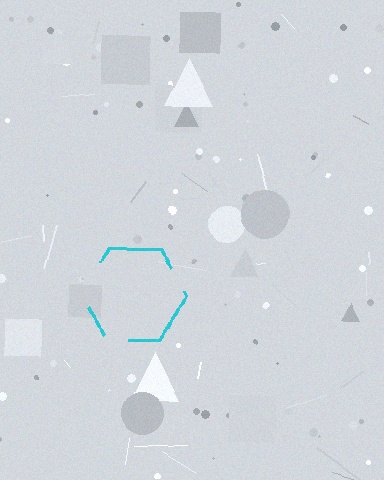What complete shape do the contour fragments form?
The contour fragments form a hexagon.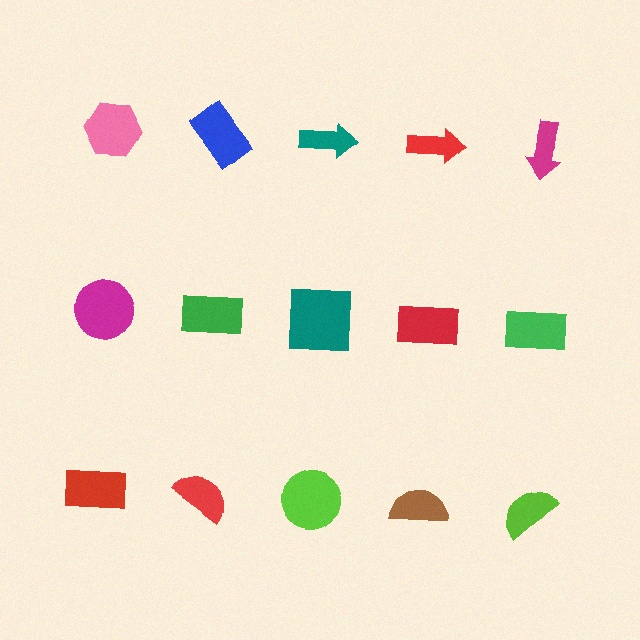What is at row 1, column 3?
A teal arrow.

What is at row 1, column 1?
A pink hexagon.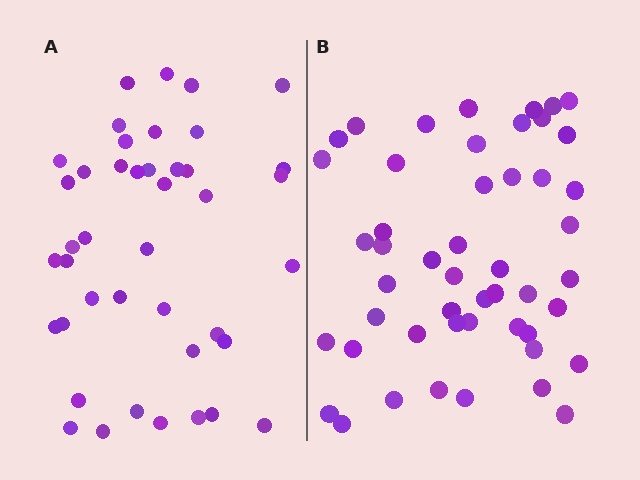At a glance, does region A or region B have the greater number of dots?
Region B (the right region) has more dots.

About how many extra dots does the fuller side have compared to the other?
Region B has roughly 8 or so more dots than region A.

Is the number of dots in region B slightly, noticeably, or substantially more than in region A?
Region B has only slightly more — the two regions are fairly close. The ratio is roughly 1.2 to 1.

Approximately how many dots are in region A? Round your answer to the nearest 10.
About 40 dots. (The exact count is 42, which rounds to 40.)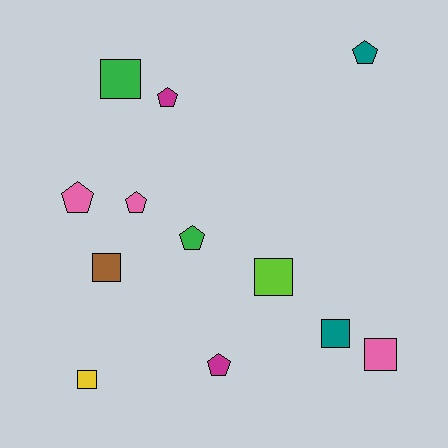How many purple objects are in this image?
There are no purple objects.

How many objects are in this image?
There are 12 objects.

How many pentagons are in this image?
There are 6 pentagons.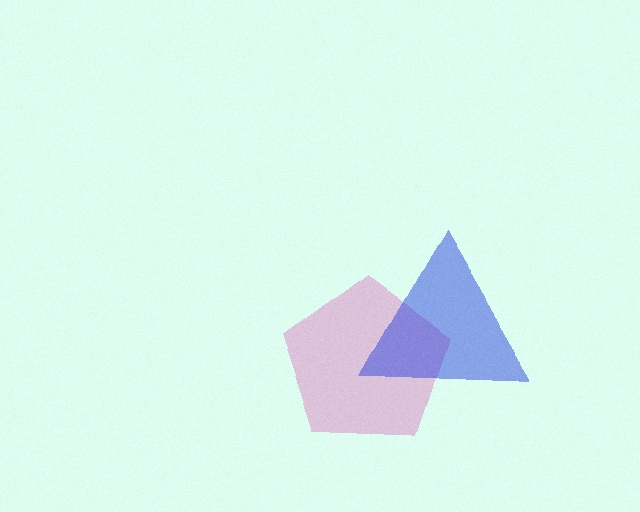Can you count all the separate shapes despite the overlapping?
Yes, there are 2 separate shapes.